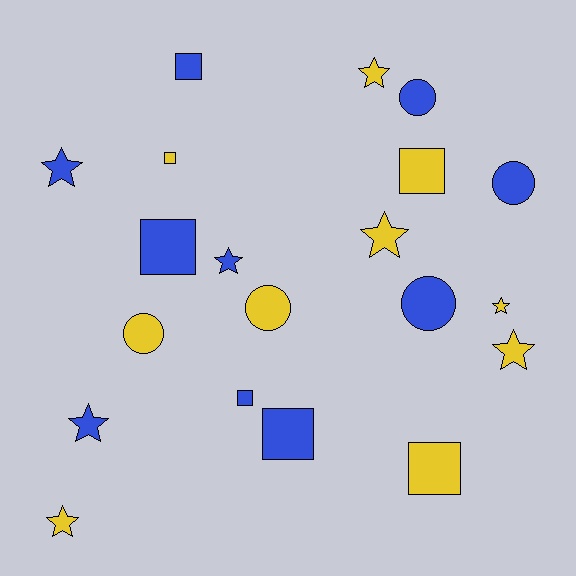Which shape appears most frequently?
Star, with 8 objects.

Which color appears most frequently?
Yellow, with 10 objects.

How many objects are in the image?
There are 20 objects.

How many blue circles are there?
There are 3 blue circles.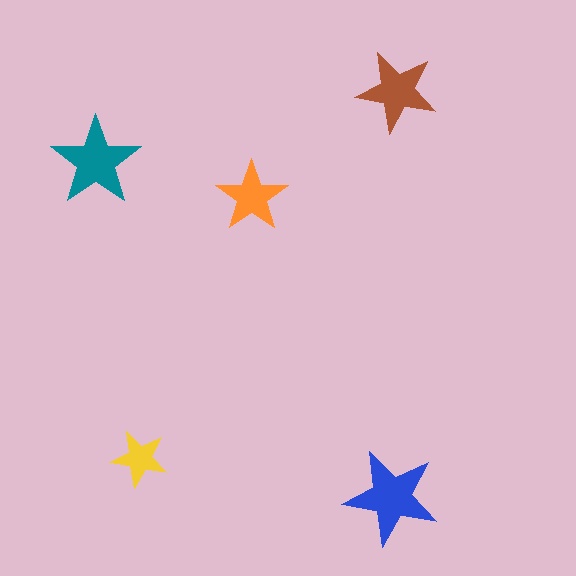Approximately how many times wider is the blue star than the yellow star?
About 1.5 times wider.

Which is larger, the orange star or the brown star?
The brown one.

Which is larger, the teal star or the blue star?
The blue one.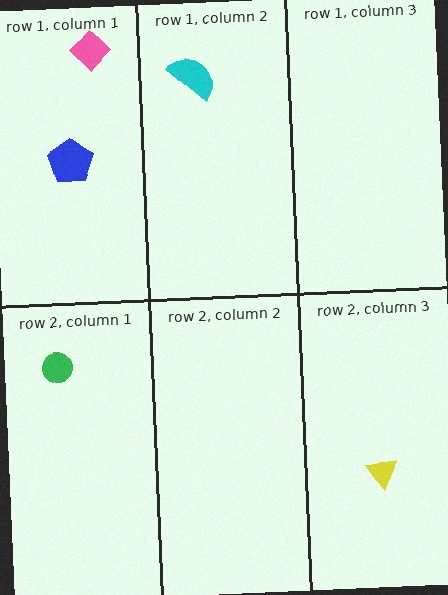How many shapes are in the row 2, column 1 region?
1.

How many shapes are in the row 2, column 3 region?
1.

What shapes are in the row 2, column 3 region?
The yellow triangle.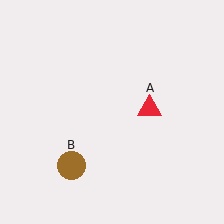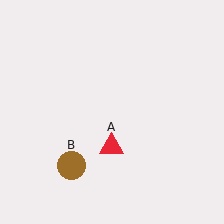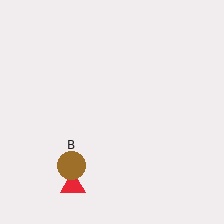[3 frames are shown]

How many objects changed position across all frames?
1 object changed position: red triangle (object A).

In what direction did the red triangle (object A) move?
The red triangle (object A) moved down and to the left.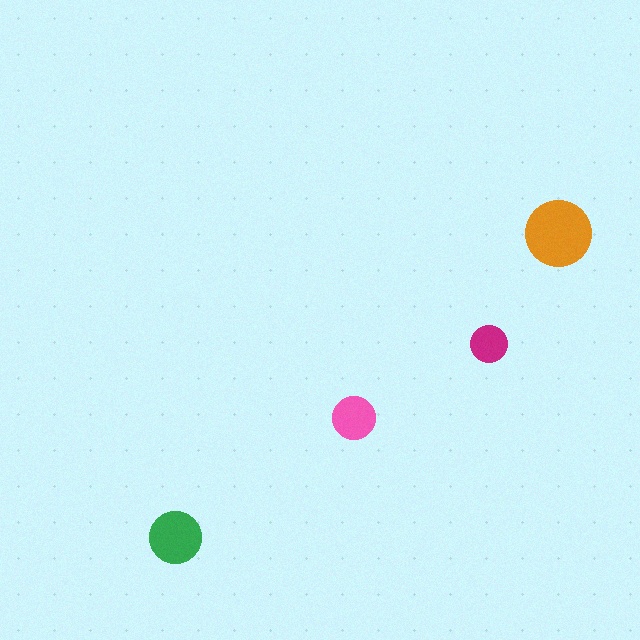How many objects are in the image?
There are 4 objects in the image.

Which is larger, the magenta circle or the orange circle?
The orange one.